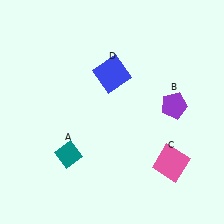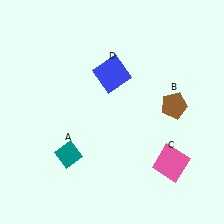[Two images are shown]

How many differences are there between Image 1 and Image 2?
There is 1 difference between the two images.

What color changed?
The pentagon (B) changed from purple in Image 1 to brown in Image 2.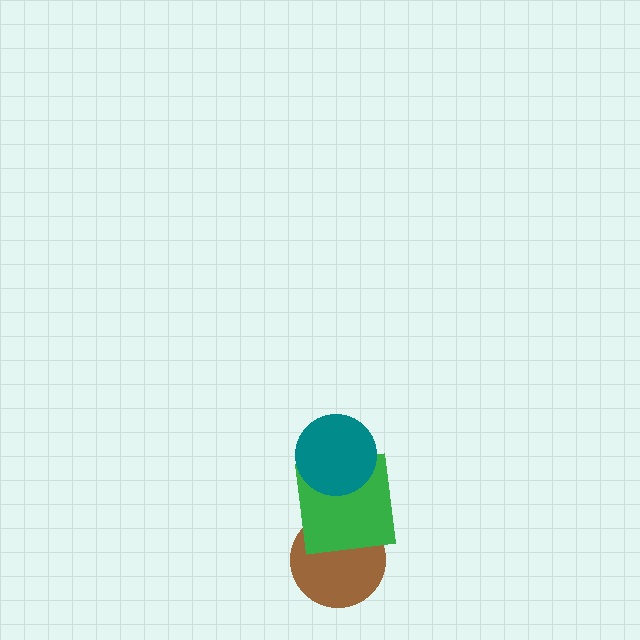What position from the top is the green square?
The green square is 2nd from the top.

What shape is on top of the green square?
The teal circle is on top of the green square.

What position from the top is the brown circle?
The brown circle is 3rd from the top.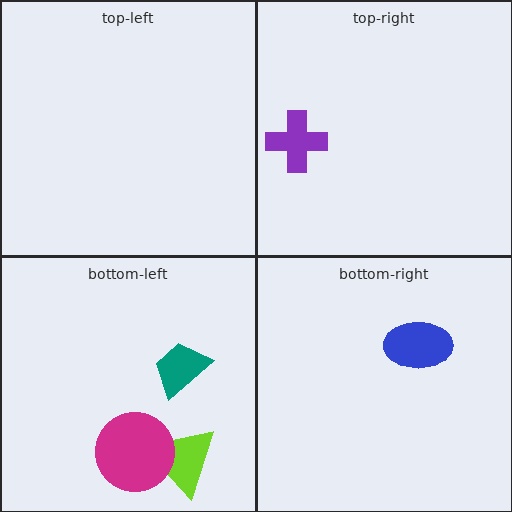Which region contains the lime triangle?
The bottom-left region.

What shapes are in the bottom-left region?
The lime triangle, the magenta circle, the teal trapezoid.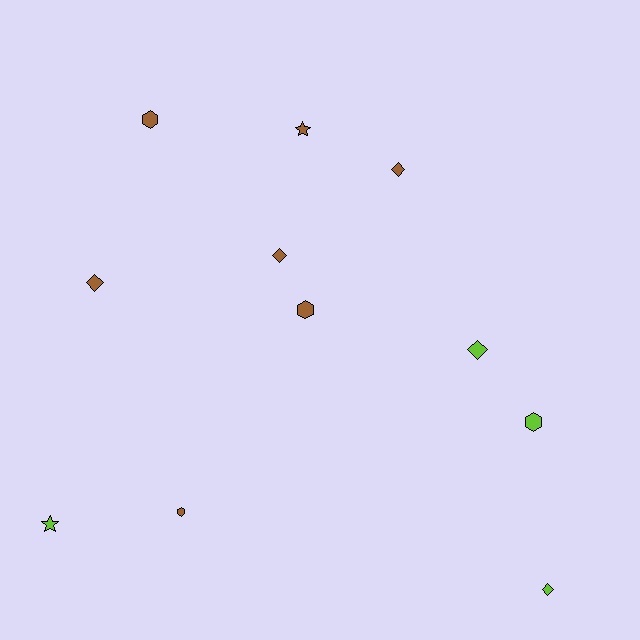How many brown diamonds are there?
There are 3 brown diamonds.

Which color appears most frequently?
Brown, with 7 objects.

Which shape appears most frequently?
Diamond, with 5 objects.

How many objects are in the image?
There are 11 objects.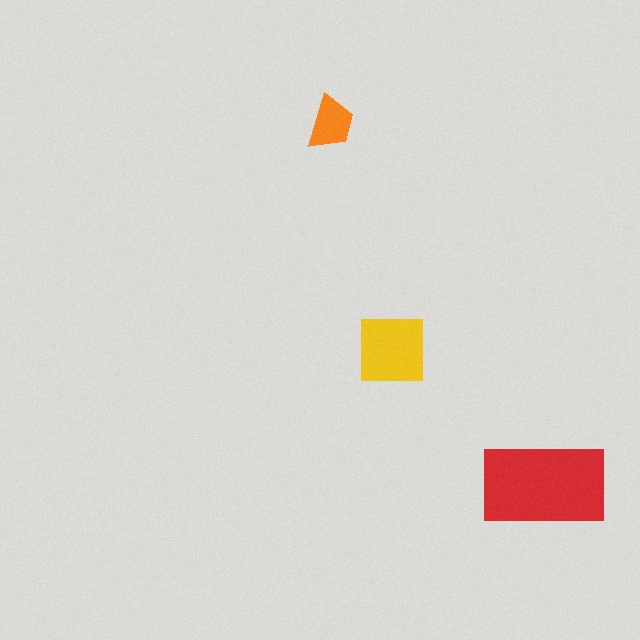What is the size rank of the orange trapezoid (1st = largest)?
3rd.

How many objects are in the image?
There are 3 objects in the image.